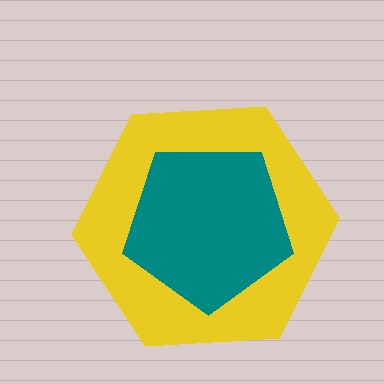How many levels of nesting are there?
2.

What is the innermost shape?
The teal pentagon.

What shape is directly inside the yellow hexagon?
The teal pentagon.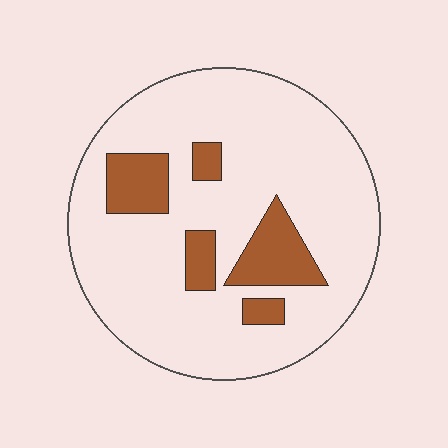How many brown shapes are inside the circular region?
5.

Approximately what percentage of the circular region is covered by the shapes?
Approximately 15%.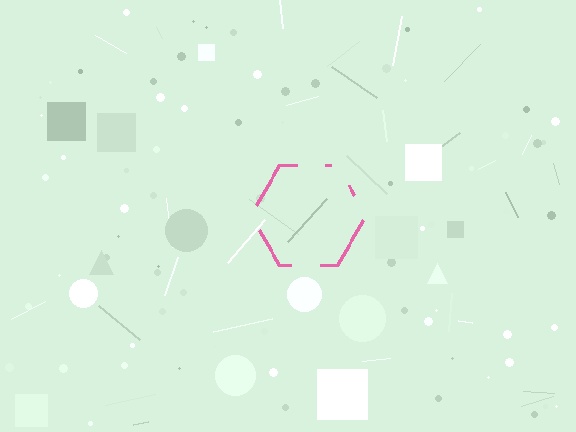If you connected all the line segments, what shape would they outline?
They would outline a hexagon.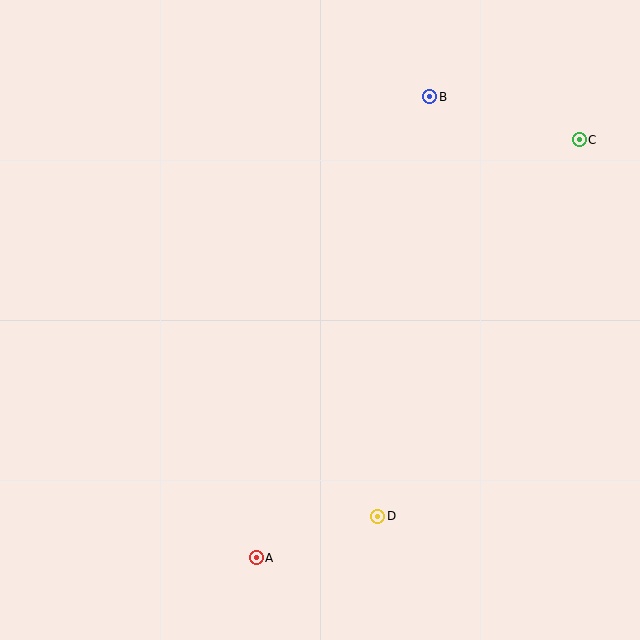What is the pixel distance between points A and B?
The distance between A and B is 493 pixels.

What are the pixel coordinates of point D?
Point D is at (378, 516).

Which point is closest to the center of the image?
Point D at (378, 516) is closest to the center.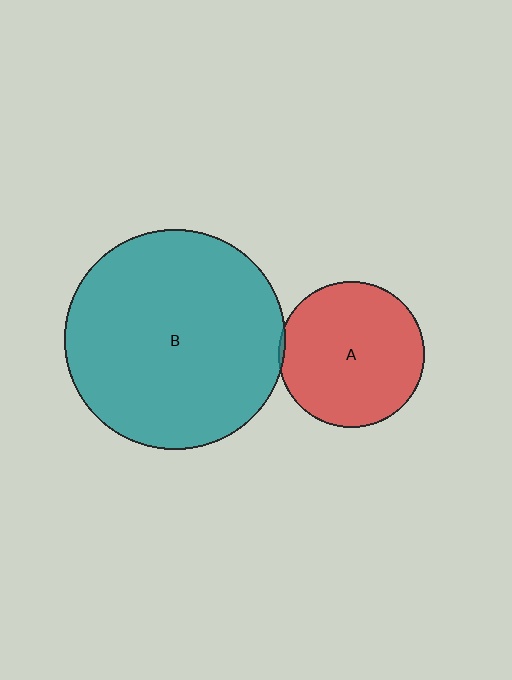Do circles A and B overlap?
Yes.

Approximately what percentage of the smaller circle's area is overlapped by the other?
Approximately 5%.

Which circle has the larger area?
Circle B (teal).